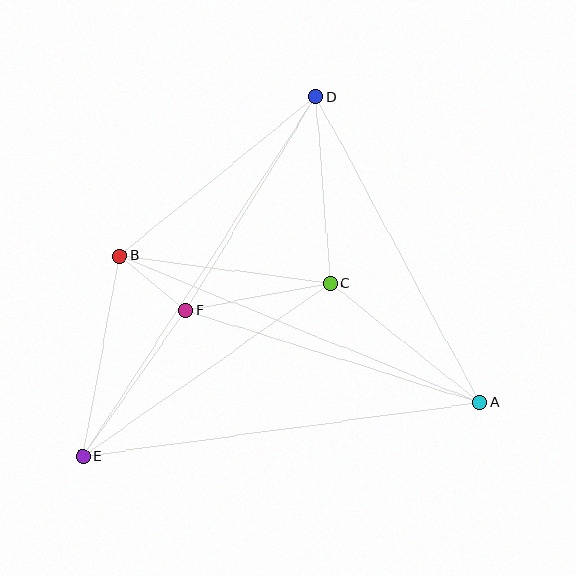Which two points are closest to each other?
Points B and F are closest to each other.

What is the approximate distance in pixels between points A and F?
The distance between A and F is approximately 308 pixels.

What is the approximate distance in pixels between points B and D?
The distance between B and D is approximately 253 pixels.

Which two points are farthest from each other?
Points D and E are farthest from each other.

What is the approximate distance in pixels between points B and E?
The distance between B and E is approximately 204 pixels.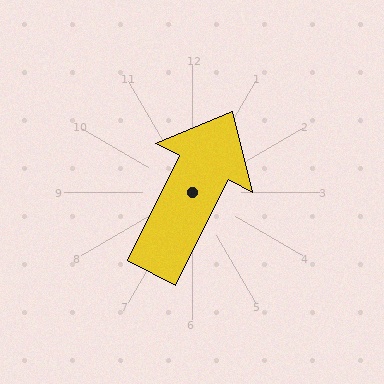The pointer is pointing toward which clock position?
Roughly 1 o'clock.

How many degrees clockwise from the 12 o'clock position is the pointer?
Approximately 27 degrees.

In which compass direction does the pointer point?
Northeast.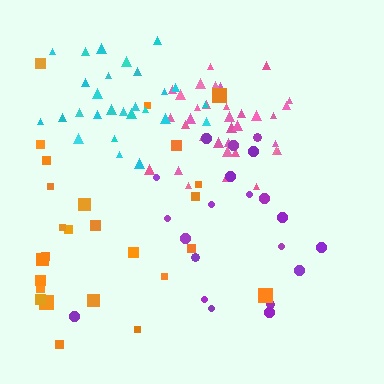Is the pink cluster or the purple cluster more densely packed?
Pink.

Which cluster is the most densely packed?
Pink.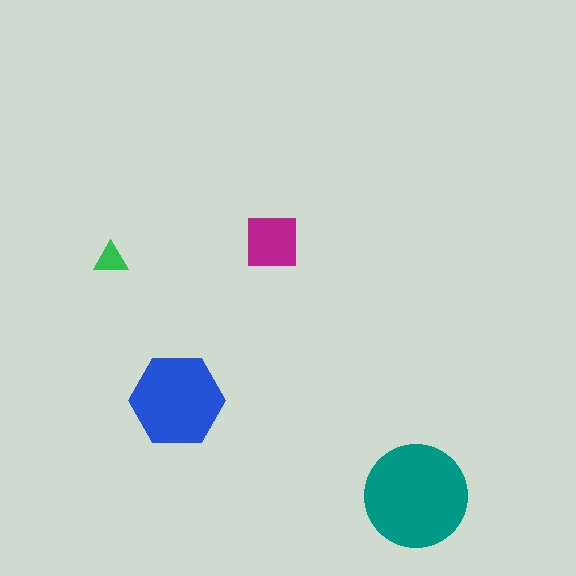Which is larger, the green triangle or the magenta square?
The magenta square.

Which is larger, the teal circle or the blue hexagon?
The teal circle.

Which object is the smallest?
The green triangle.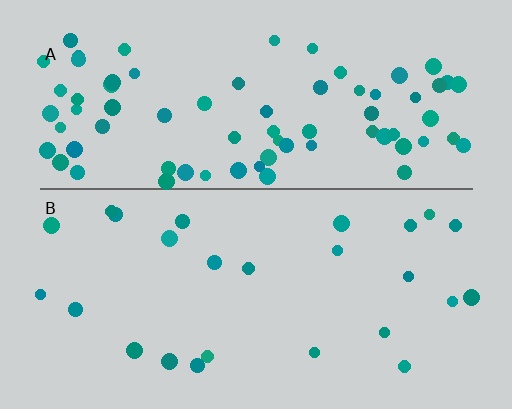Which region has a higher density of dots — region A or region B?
A (the top).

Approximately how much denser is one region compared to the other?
Approximately 3.0× — region A over region B.